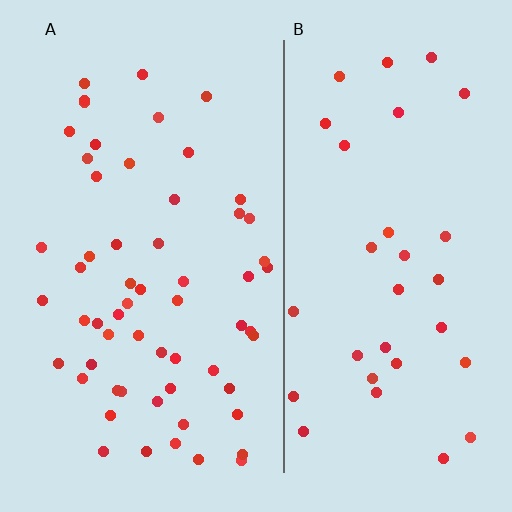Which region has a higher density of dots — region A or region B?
A (the left).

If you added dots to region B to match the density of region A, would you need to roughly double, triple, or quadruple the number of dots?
Approximately double.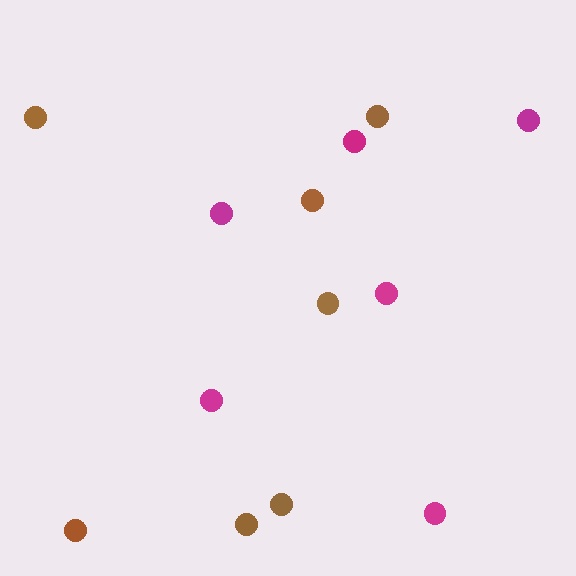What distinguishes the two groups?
There are 2 groups: one group of brown circles (7) and one group of magenta circles (6).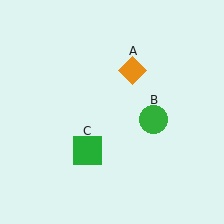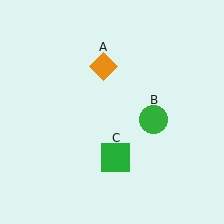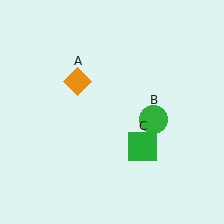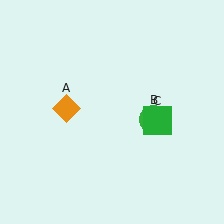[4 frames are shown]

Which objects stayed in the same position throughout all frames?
Green circle (object B) remained stationary.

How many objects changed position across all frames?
2 objects changed position: orange diamond (object A), green square (object C).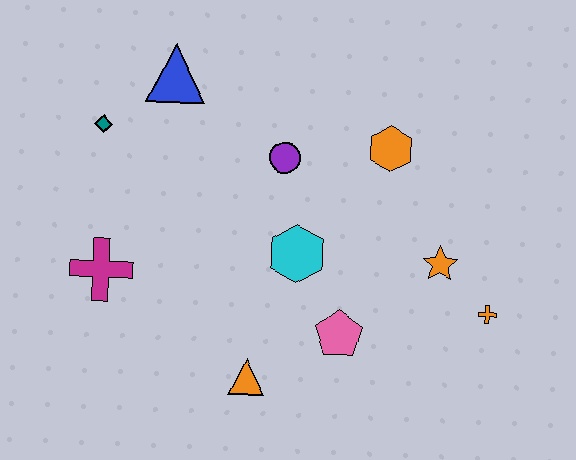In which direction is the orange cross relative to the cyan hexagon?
The orange cross is to the right of the cyan hexagon.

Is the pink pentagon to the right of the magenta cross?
Yes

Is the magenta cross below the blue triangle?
Yes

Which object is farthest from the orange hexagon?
The magenta cross is farthest from the orange hexagon.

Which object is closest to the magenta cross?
The teal diamond is closest to the magenta cross.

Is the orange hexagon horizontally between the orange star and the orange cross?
No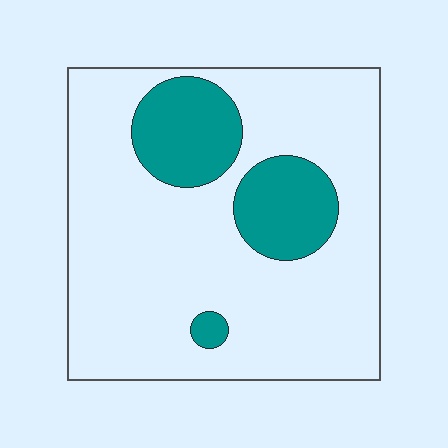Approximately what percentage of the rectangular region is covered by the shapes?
Approximately 20%.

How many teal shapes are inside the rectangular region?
3.